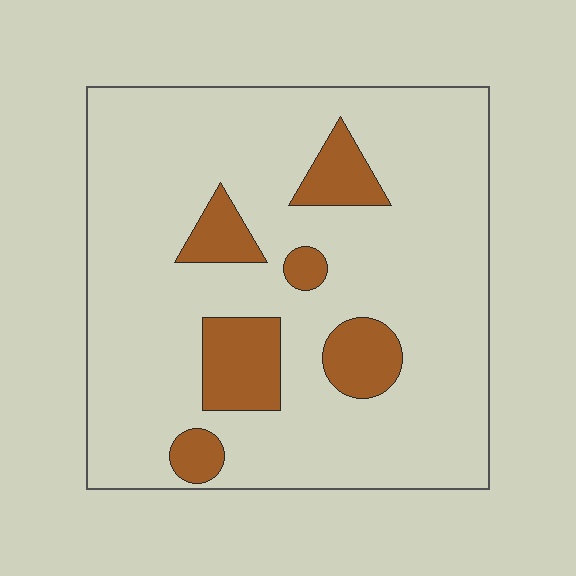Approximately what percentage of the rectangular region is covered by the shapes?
Approximately 15%.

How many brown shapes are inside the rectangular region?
6.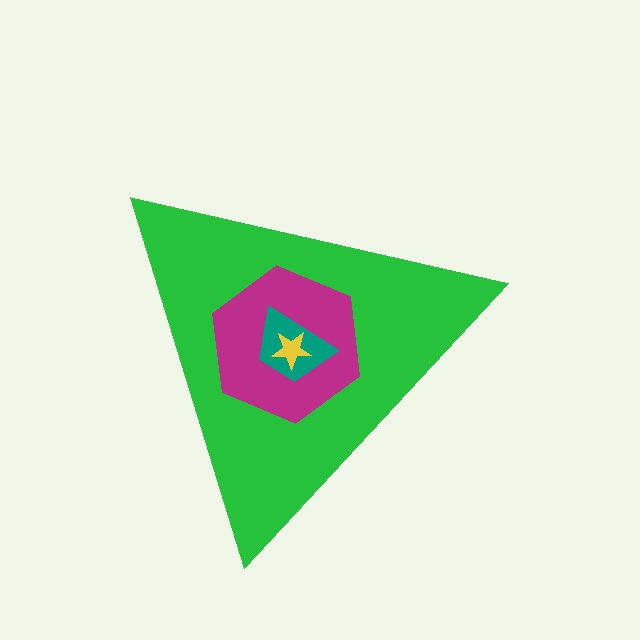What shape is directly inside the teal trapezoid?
The yellow star.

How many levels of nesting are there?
4.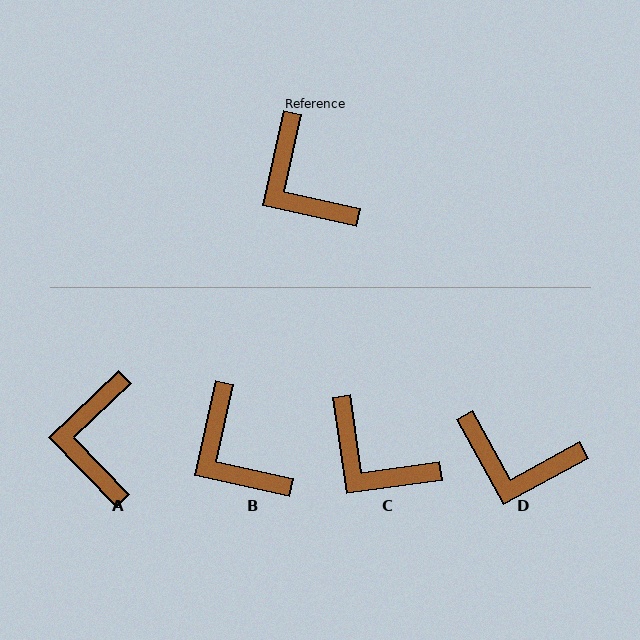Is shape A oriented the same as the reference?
No, it is off by about 34 degrees.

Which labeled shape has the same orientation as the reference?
B.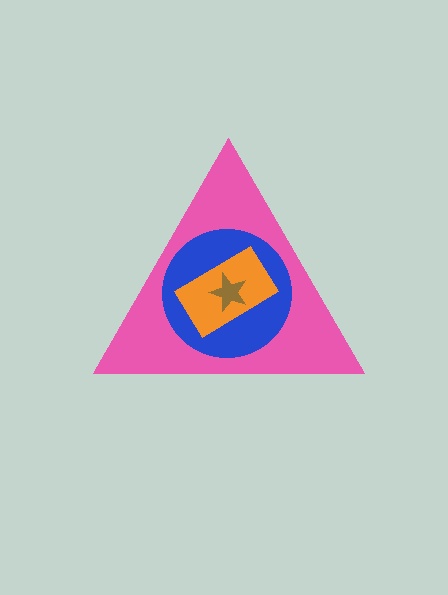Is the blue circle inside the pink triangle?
Yes.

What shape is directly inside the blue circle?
The orange rectangle.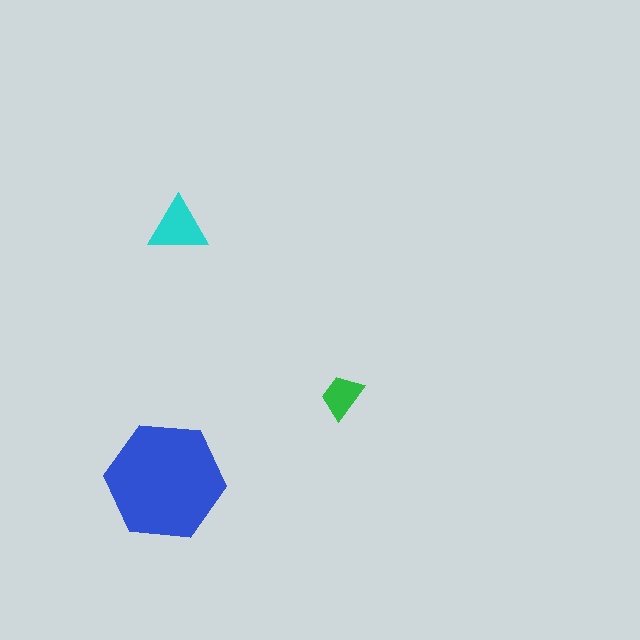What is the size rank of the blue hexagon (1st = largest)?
1st.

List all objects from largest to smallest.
The blue hexagon, the cyan triangle, the green trapezoid.